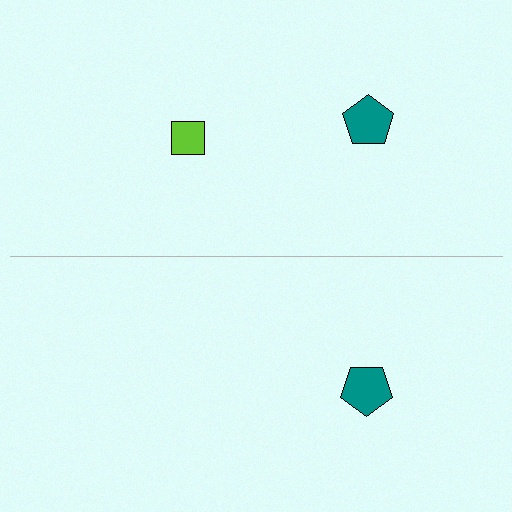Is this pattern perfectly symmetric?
No, the pattern is not perfectly symmetric. A lime square is missing from the bottom side.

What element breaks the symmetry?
A lime square is missing from the bottom side.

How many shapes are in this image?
There are 3 shapes in this image.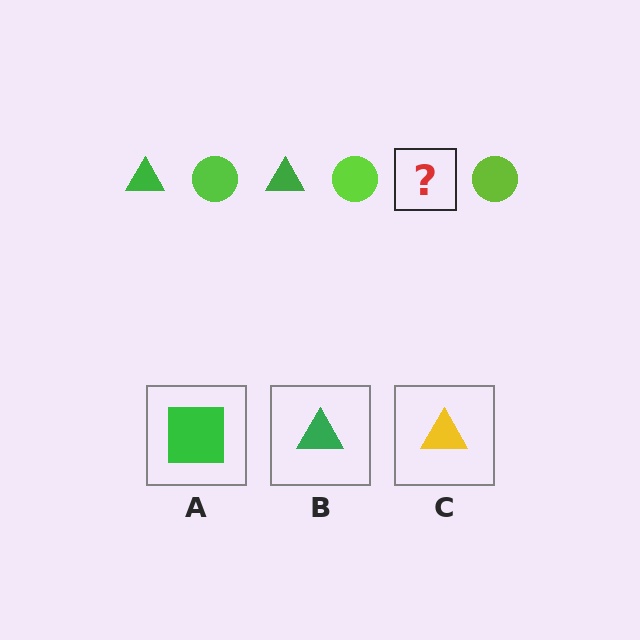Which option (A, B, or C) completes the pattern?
B.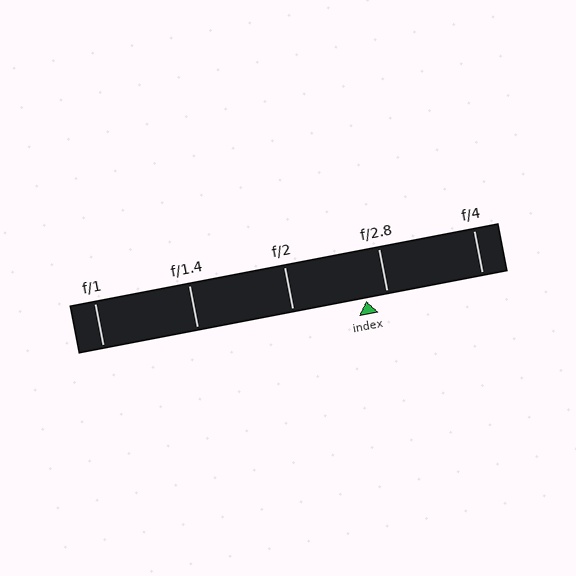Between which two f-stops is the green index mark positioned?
The index mark is between f/2 and f/2.8.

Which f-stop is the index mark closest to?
The index mark is closest to f/2.8.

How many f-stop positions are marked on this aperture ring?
There are 5 f-stop positions marked.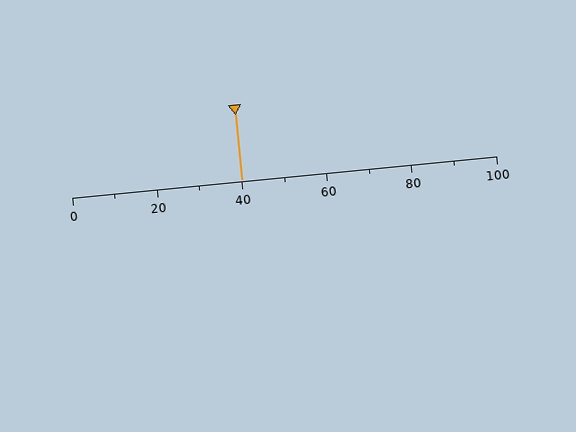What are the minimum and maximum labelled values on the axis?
The axis runs from 0 to 100.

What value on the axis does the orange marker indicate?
The marker indicates approximately 40.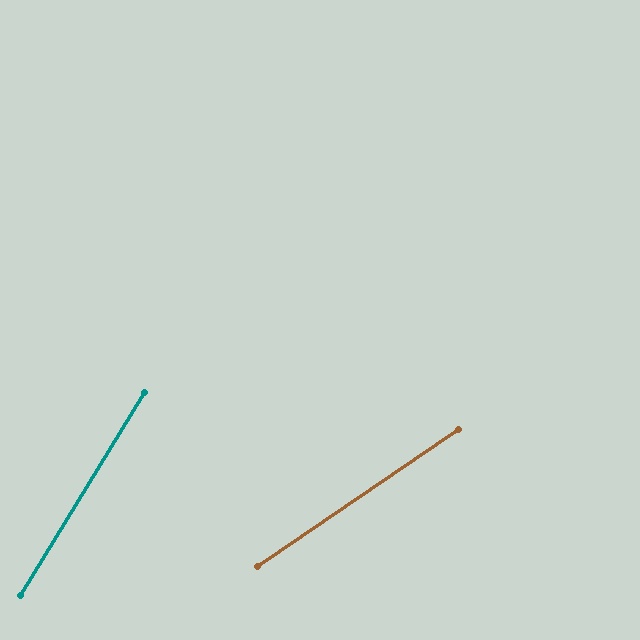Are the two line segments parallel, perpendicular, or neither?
Neither parallel nor perpendicular — they differ by about 25°.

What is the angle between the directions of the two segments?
Approximately 25 degrees.